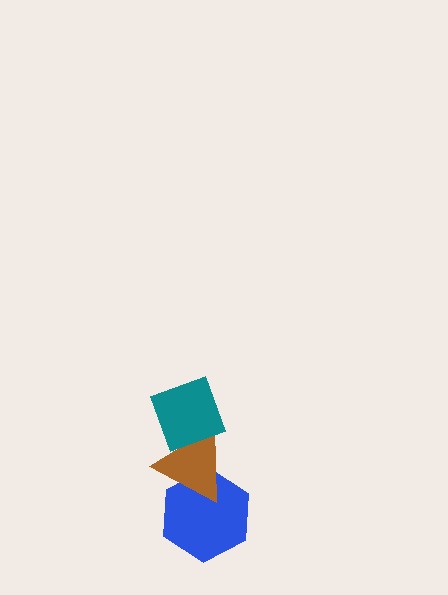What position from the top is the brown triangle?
The brown triangle is 2nd from the top.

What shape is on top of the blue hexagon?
The brown triangle is on top of the blue hexagon.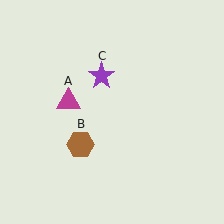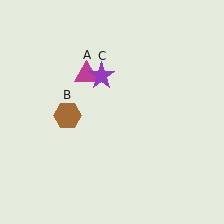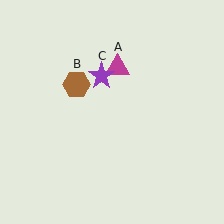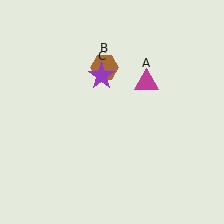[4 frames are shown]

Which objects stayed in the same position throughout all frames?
Purple star (object C) remained stationary.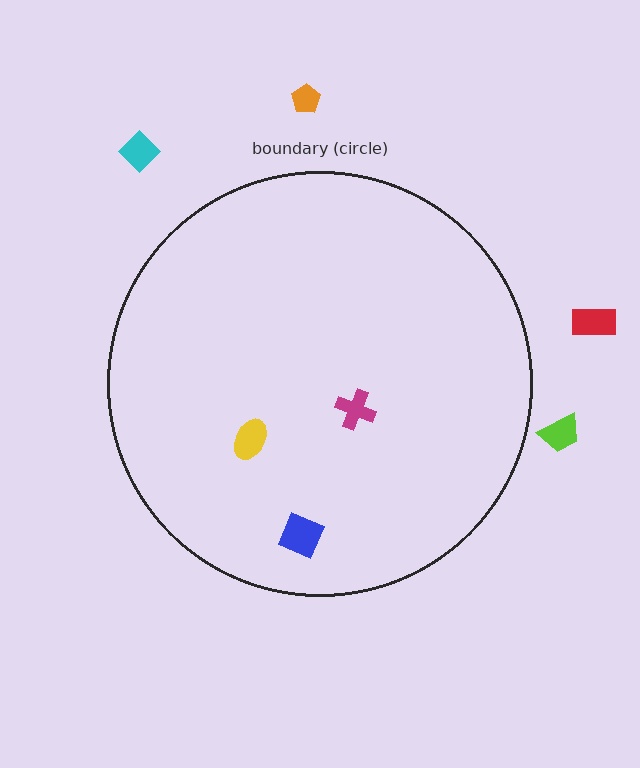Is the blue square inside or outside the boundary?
Inside.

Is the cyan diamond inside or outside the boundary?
Outside.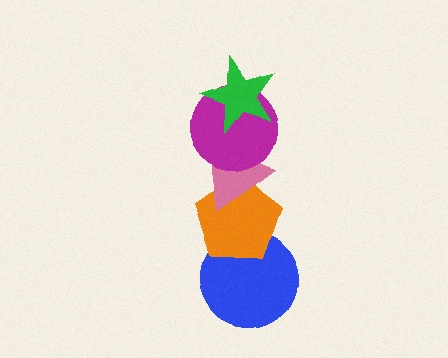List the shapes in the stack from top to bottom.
From top to bottom: the green star, the magenta circle, the pink triangle, the orange pentagon, the blue circle.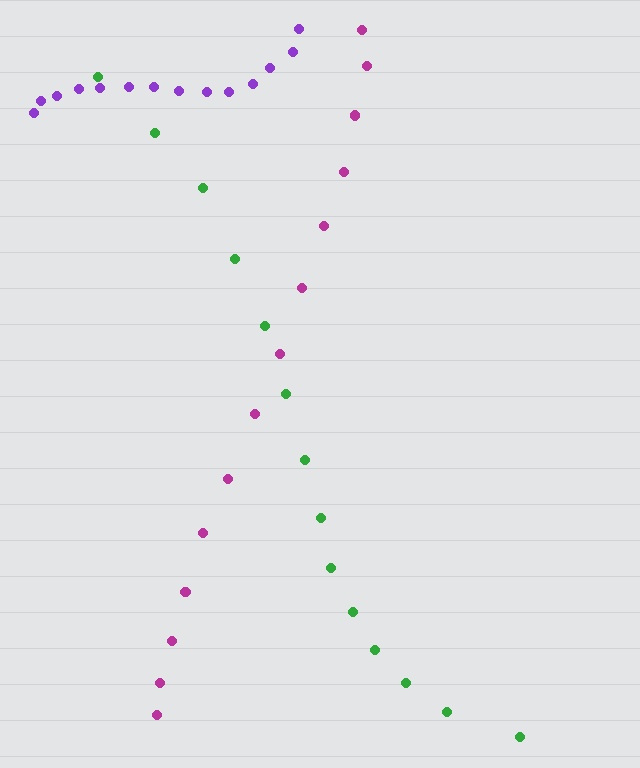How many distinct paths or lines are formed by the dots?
There are 3 distinct paths.